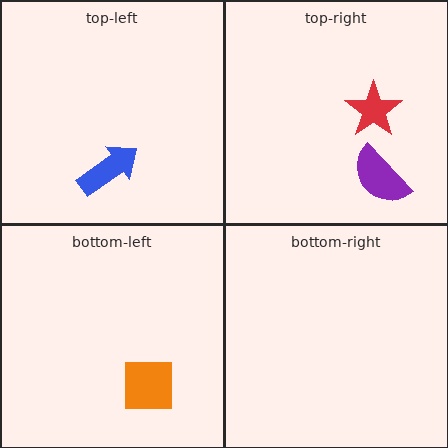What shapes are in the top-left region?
The blue arrow.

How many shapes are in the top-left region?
1.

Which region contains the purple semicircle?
The top-right region.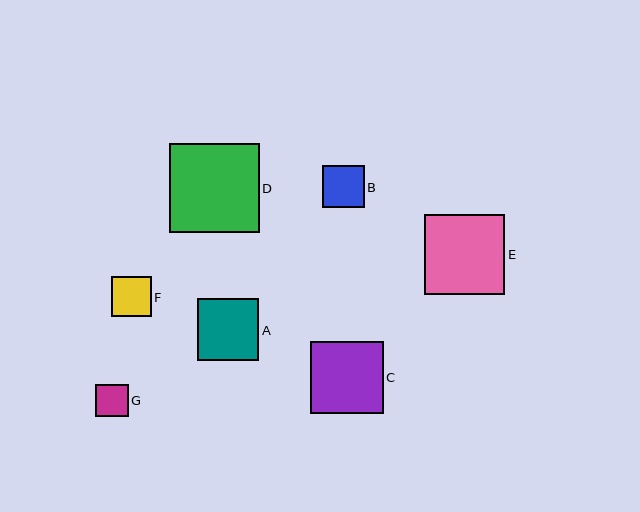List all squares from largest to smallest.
From largest to smallest: D, E, C, A, B, F, G.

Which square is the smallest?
Square G is the smallest with a size of approximately 32 pixels.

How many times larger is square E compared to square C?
Square E is approximately 1.1 times the size of square C.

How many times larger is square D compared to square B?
Square D is approximately 2.1 times the size of square B.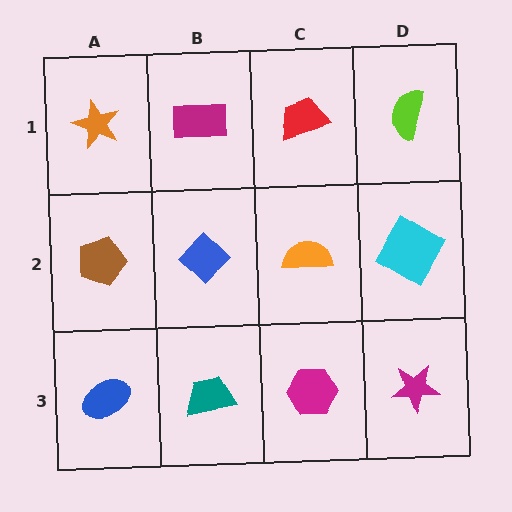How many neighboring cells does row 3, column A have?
2.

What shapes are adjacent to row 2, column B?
A magenta rectangle (row 1, column B), a teal trapezoid (row 3, column B), a brown pentagon (row 2, column A), an orange semicircle (row 2, column C).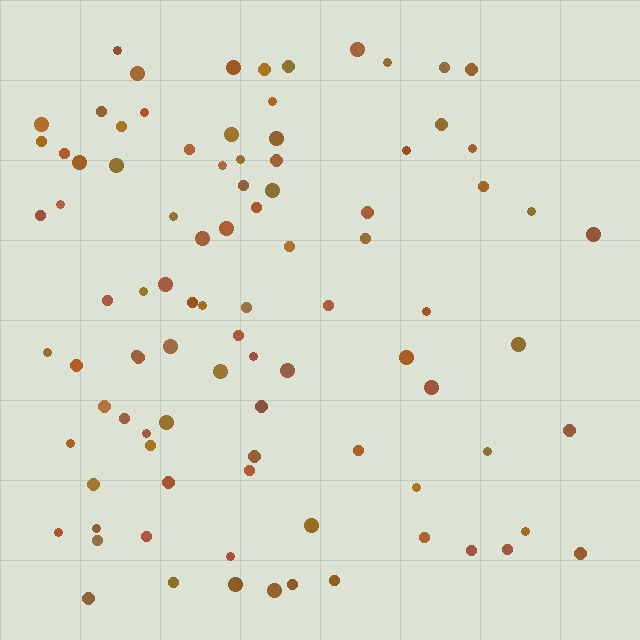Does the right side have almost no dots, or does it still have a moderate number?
Still a moderate number, just noticeably fewer than the left.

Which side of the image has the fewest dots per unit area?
The right.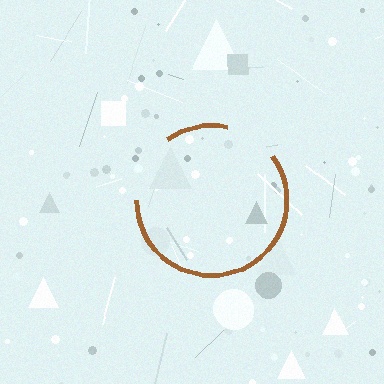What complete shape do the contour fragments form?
The contour fragments form a circle.